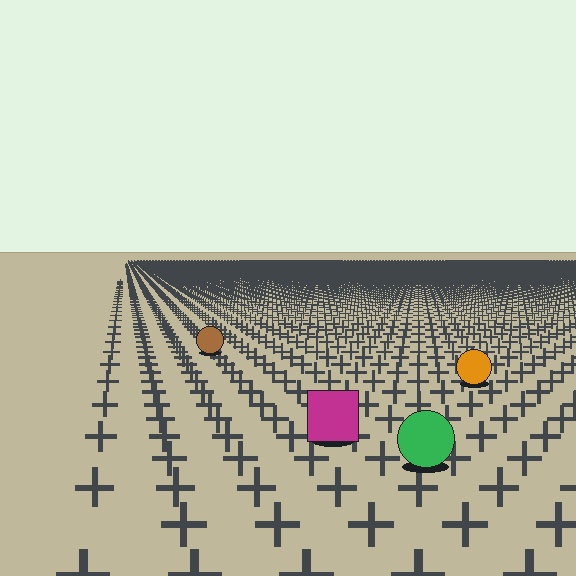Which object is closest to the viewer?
The green circle is closest. The texture marks near it are larger and more spread out.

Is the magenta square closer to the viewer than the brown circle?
Yes. The magenta square is closer — you can tell from the texture gradient: the ground texture is coarser near it.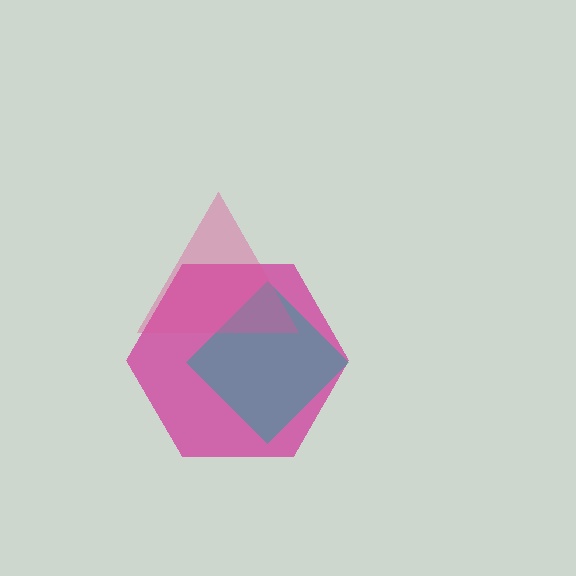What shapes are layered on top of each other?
The layered shapes are: a magenta hexagon, a teal diamond, a pink triangle.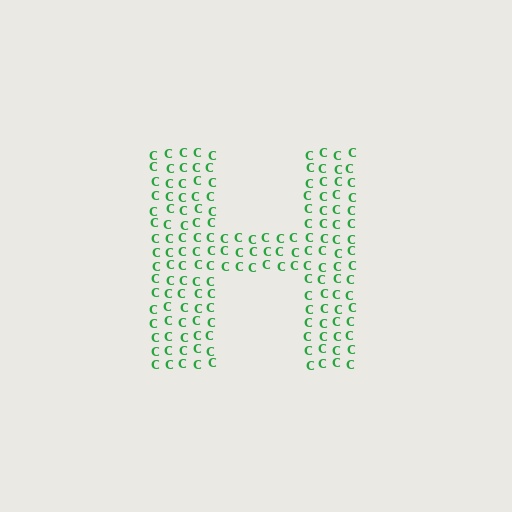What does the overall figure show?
The overall figure shows the letter H.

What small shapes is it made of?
It is made of small letter C's.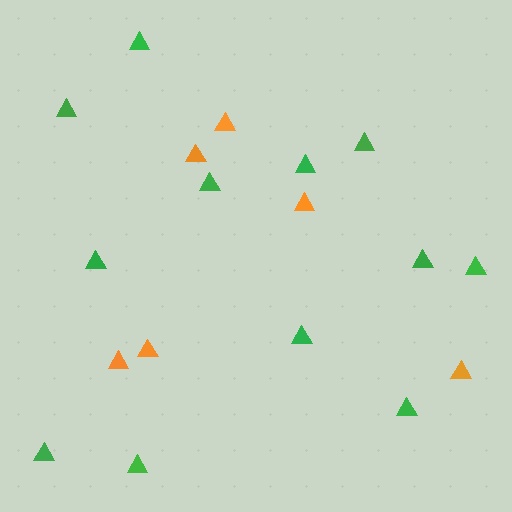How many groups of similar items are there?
There are 2 groups: one group of green triangles (12) and one group of orange triangles (6).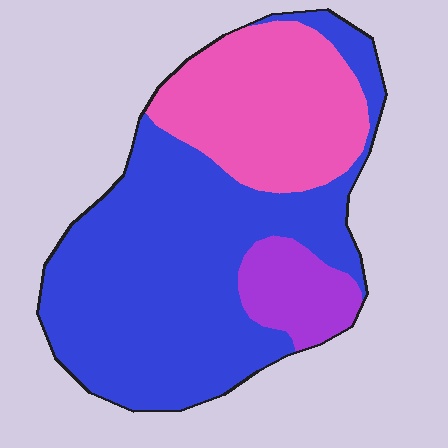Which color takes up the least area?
Purple, at roughly 10%.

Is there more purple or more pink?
Pink.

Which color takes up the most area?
Blue, at roughly 60%.